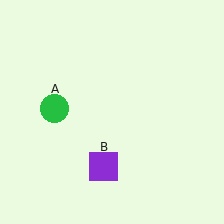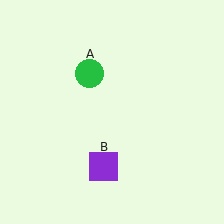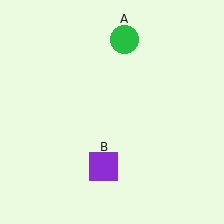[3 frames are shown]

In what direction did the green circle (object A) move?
The green circle (object A) moved up and to the right.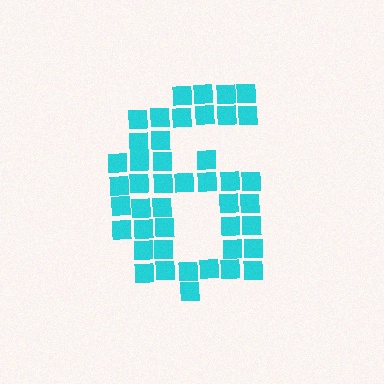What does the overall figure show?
The overall figure shows the digit 6.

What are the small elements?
The small elements are squares.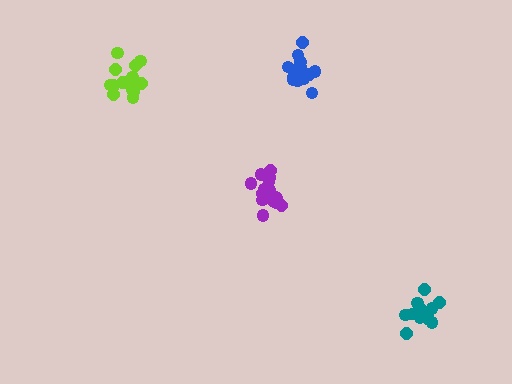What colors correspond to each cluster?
The clusters are colored: purple, blue, teal, lime.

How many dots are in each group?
Group 1: 17 dots, Group 2: 15 dots, Group 3: 14 dots, Group 4: 16 dots (62 total).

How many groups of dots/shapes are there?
There are 4 groups.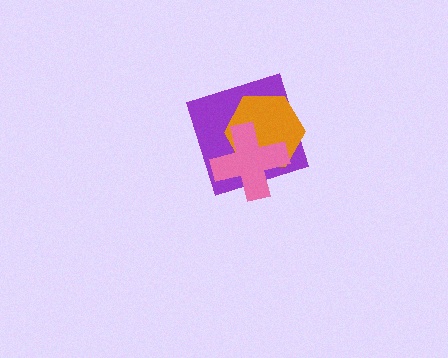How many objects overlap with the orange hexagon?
2 objects overlap with the orange hexagon.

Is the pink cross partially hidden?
No, no other shape covers it.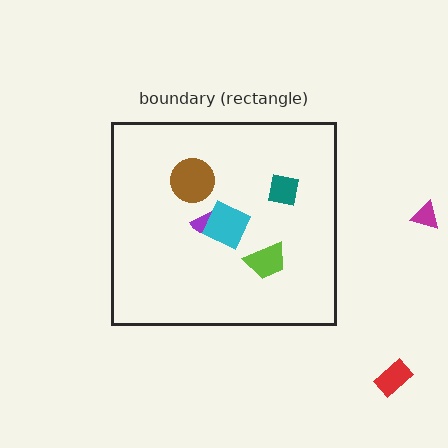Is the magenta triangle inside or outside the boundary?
Outside.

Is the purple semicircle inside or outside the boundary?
Inside.